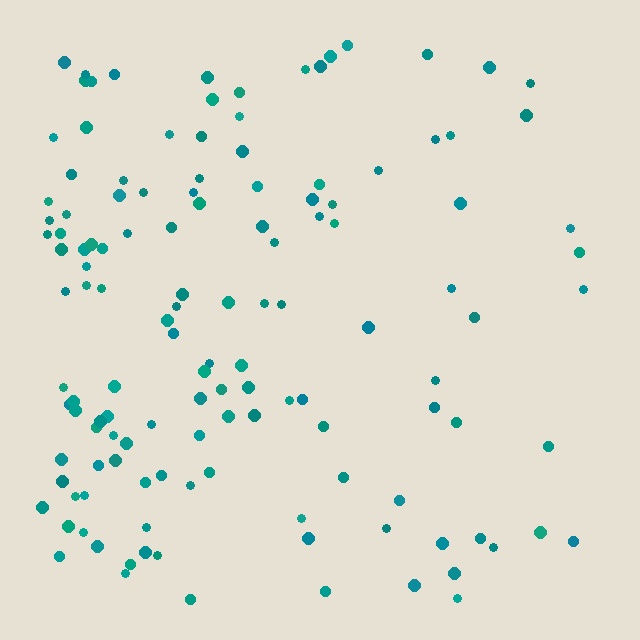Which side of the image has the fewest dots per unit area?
The right.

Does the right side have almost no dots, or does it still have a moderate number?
Still a moderate number, just noticeably fewer than the left.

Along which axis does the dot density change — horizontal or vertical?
Horizontal.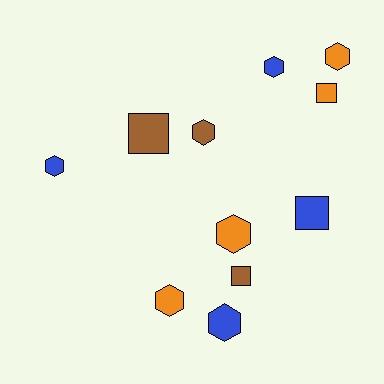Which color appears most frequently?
Orange, with 4 objects.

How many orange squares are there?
There is 1 orange square.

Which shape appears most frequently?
Hexagon, with 7 objects.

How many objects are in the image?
There are 11 objects.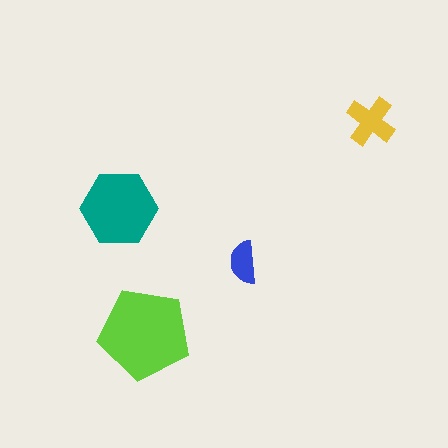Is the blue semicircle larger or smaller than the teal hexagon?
Smaller.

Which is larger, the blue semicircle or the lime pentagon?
The lime pentagon.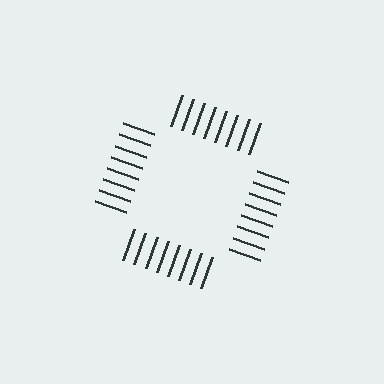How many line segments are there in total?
32 — 8 along each of the 4 edges.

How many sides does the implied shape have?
4 sides — the line-ends trace a square.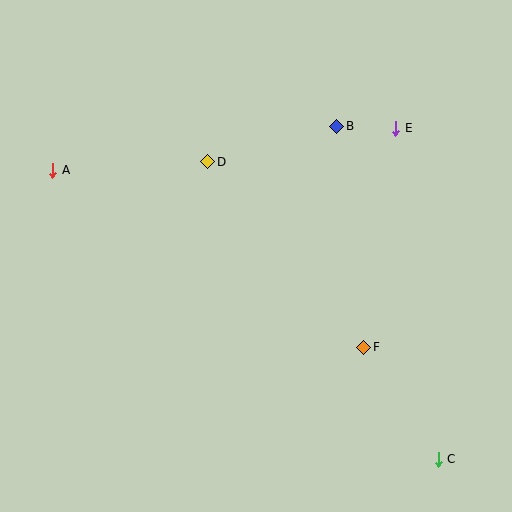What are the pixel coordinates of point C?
Point C is at (438, 459).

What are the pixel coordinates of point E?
Point E is at (396, 128).